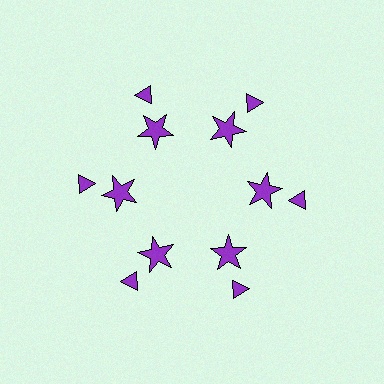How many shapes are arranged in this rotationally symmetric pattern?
There are 12 shapes, arranged in 6 groups of 2.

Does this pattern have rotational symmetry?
Yes, this pattern has 6-fold rotational symmetry. It looks the same after rotating 60 degrees around the center.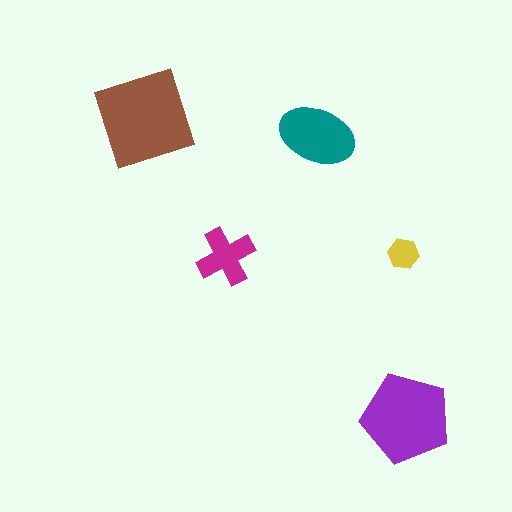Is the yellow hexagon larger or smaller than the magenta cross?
Smaller.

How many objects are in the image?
There are 5 objects in the image.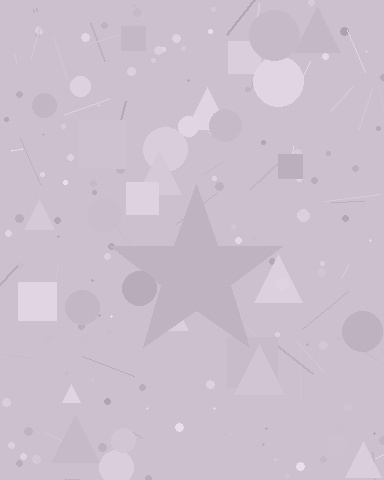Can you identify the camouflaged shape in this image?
The camouflaged shape is a star.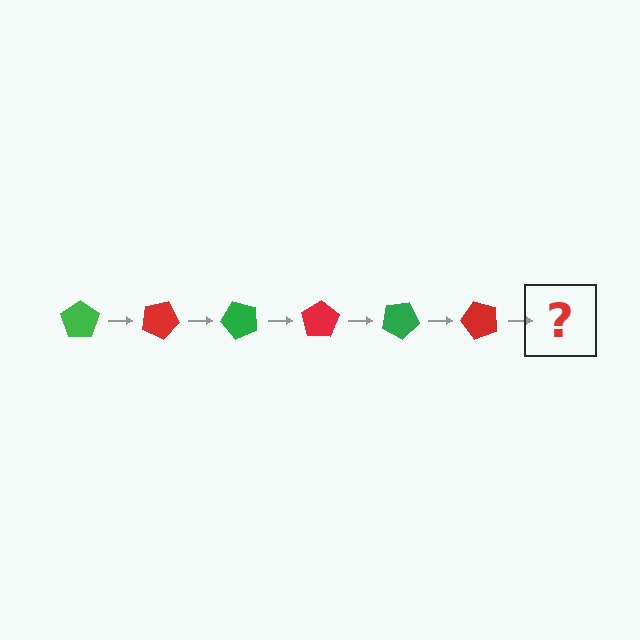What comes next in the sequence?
The next element should be a green pentagon, rotated 150 degrees from the start.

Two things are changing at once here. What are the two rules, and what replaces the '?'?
The two rules are that it rotates 25 degrees each step and the color cycles through green and red. The '?' should be a green pentagon, rotated 150 degrees from the start.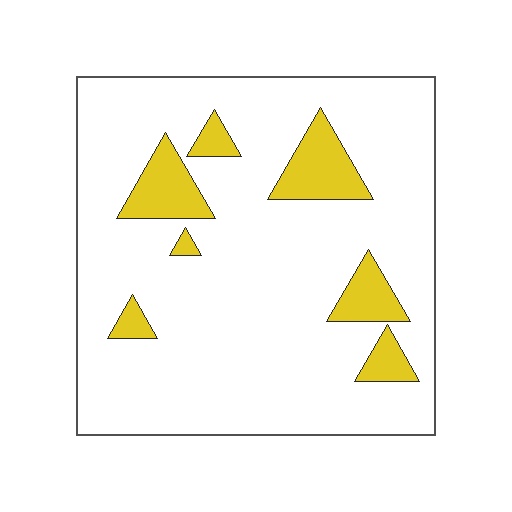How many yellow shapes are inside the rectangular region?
7.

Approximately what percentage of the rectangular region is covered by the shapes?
Approximately 15%.